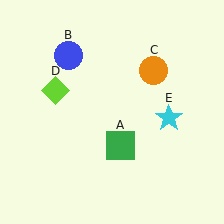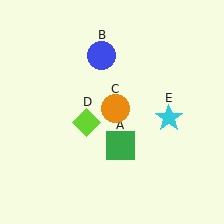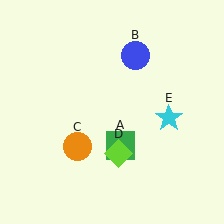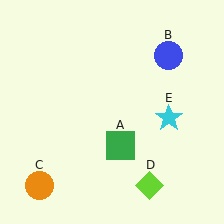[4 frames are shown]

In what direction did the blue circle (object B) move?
The blue circle (object B) moved right.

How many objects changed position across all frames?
3 objects changed position: blue circle (object B), orange circle (object C), lime diamond (object D).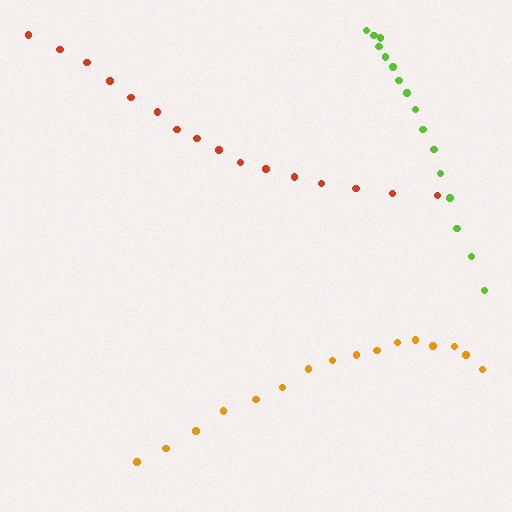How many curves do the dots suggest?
There are 3 distinct paths.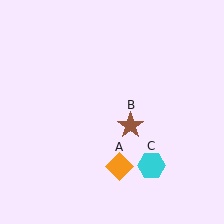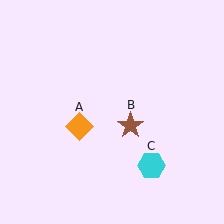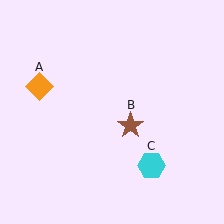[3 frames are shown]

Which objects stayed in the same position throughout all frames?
Brown star (object B) and cyan hexagon (object C) remained stationary.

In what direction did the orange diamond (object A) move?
The orange diamond (object A) moved up and to the left.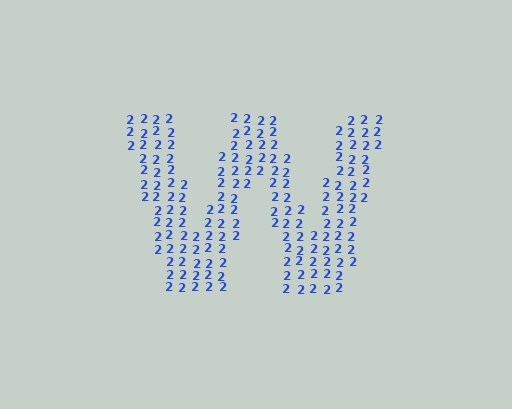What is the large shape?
The large shape is the letter W.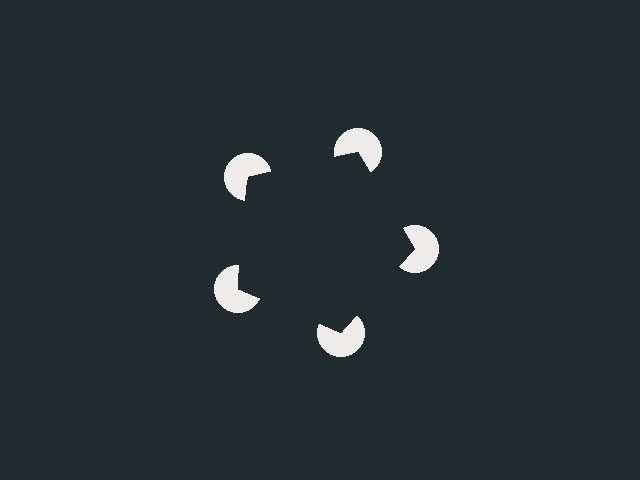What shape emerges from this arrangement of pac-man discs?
An illusory pentagon — its edges are inferred from the aligned wedge cuts in the pac-man discs, not physically drawn.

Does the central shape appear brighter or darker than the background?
It typically appears slightly darker than the background, even though no actual brightness change is drawn.